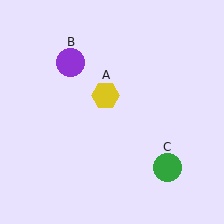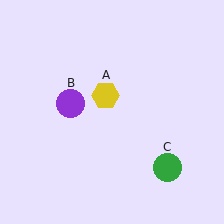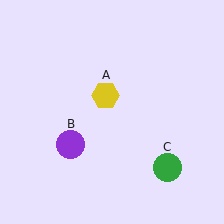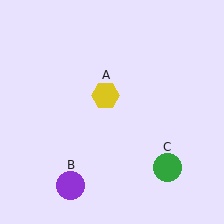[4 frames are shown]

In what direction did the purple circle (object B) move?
The purple circle (object B) moved down.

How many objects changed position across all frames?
1 object changed position: purple circle (object B).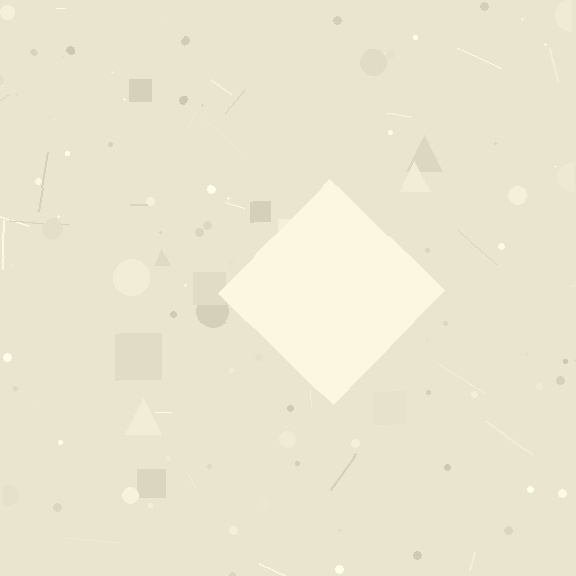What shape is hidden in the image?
A diamond is hidden in the image.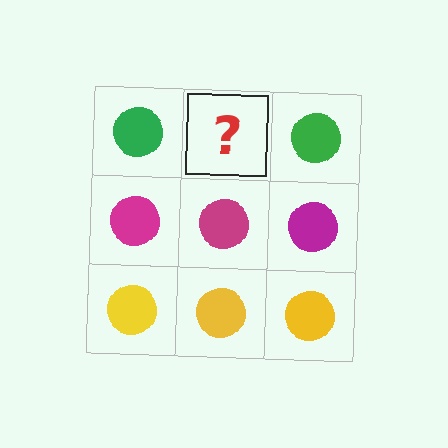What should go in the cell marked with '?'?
The missing cell should contain a green circle.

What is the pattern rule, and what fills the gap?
The rule is that each row has a consistent color. The gap should be filled with a green circle.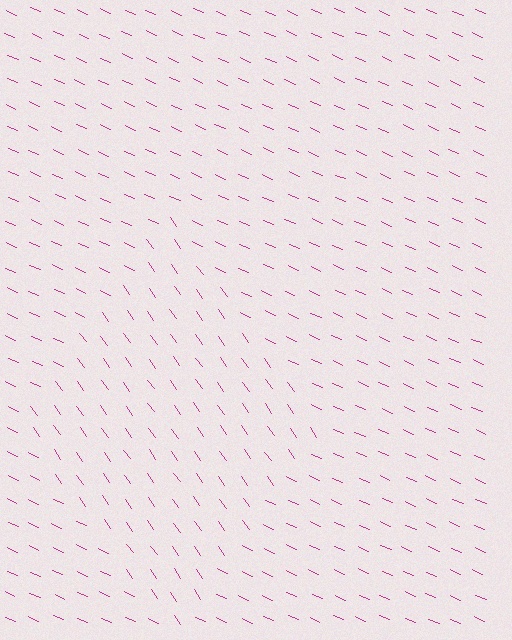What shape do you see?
I see a diamond.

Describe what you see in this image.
The image is filled with small magenta line segments. A diamond region in the image has lines oriented differently from the surrounding lines, creating a visible texture boundary.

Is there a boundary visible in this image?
Yes, there is a texture boundary formed by a change in line orientation.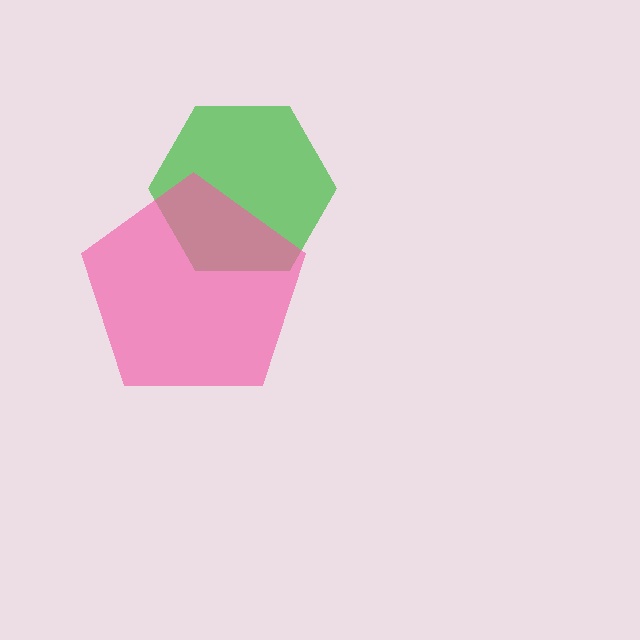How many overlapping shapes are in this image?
There are 2 overlapping shapes in the image.